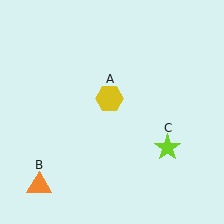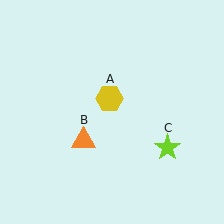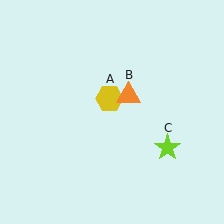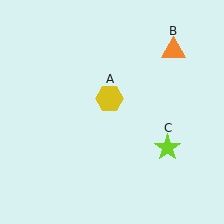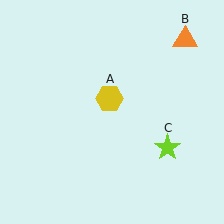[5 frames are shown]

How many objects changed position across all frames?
1 object changed position: orange triangle (object B).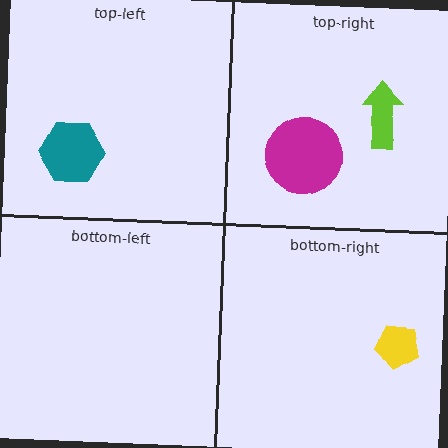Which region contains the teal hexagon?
The top-left region.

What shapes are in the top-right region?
The lime arrow, the magenta circle.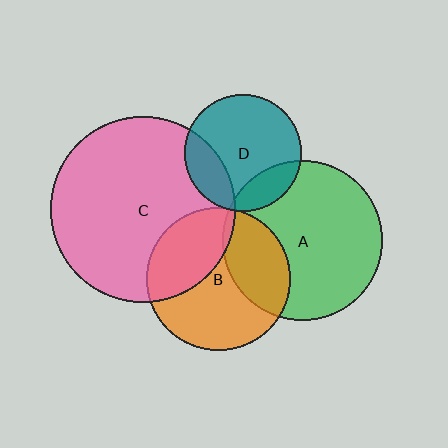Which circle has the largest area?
Circle C (pink).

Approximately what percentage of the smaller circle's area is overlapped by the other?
Approximately 35%.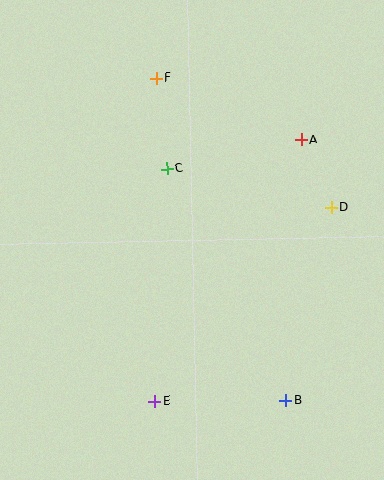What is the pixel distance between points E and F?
The distance between E and F is 323 pixels.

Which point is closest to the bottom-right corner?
Point B is closest to the bottom-right corner.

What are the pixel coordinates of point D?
Point D is at (332, 207).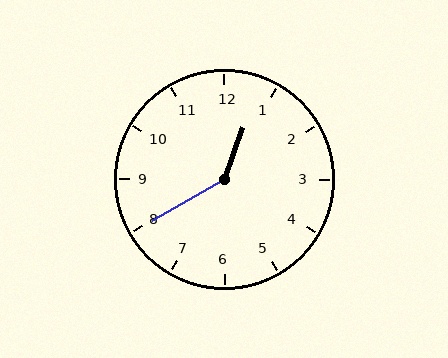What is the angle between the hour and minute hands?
Approximately 140 degrees.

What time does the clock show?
12:40.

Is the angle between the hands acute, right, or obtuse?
It is obtuse.